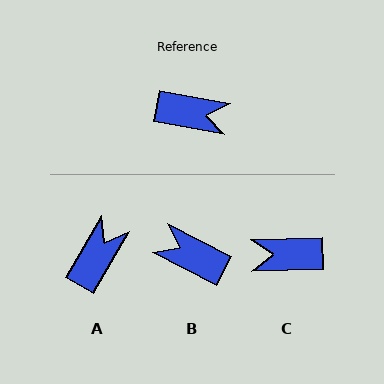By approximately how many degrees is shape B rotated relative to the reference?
Approximately 164 degrees counter-clockwise.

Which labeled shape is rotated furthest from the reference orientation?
C, about 168 degrees away.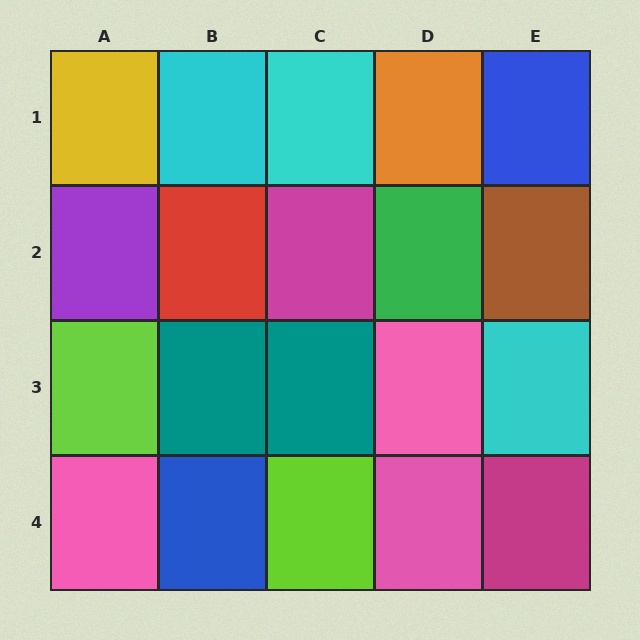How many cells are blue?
2 cells are blue.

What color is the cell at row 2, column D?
Green.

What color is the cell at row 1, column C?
Cyan.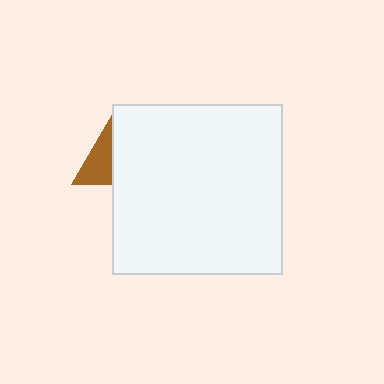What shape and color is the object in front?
The object in front is a white square.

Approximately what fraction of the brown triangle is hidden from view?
Roughly 60% of the brown triangle is hidden behind the white square.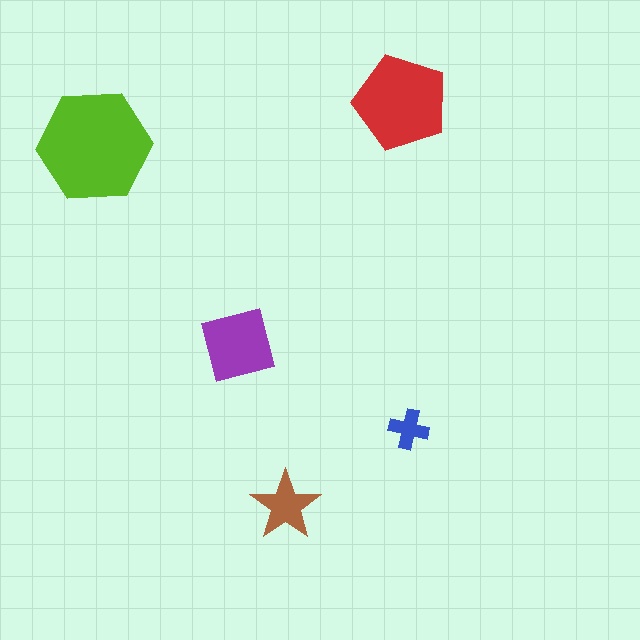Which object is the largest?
The lime hexagon.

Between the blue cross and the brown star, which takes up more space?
The brown star.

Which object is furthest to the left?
The lime hexagon is leftmost.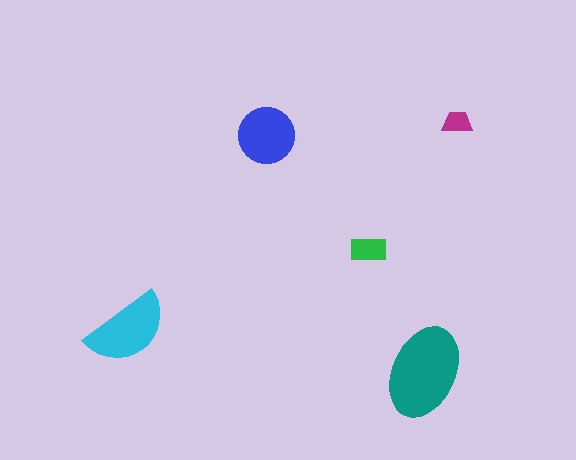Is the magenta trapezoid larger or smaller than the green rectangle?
Smaller.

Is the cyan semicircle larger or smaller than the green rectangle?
Larger.